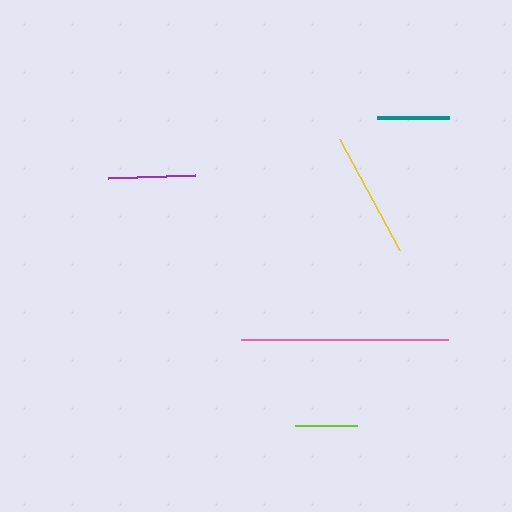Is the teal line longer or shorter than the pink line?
The pink line is longer than the teal line.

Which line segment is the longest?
The pink line is the longest at approximately 207 pixels.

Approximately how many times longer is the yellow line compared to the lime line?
The yellow line is approximately 2.0 times the length of the lime line.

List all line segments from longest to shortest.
From longest to shortest: pink, yellow, purple, teal, lime.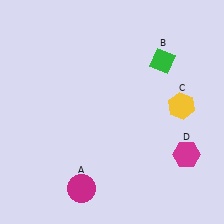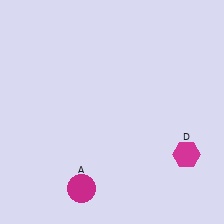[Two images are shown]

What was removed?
The green diamond (B), the yellow hexagon (C) were removed in Image 2.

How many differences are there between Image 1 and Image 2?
There are 2 differences between the two images.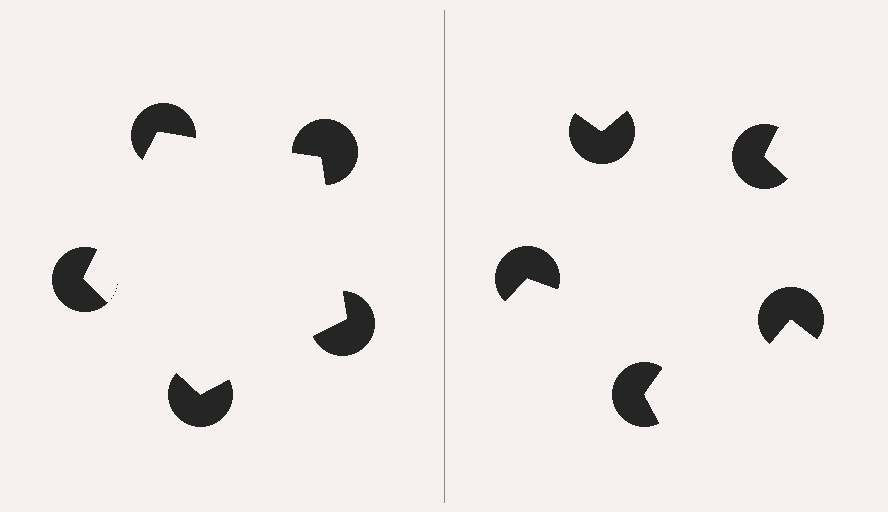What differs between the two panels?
The pac-man discs are positioned identically on both sides; only the wedge orientations differ. On the left they align to a pentagon; on the right they are misaligned.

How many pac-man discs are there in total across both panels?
10 — 5 on each side.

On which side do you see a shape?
An illusory pentagon appears on the left side. On the right side the wedge cuts are rotated, so no coherent shape forms.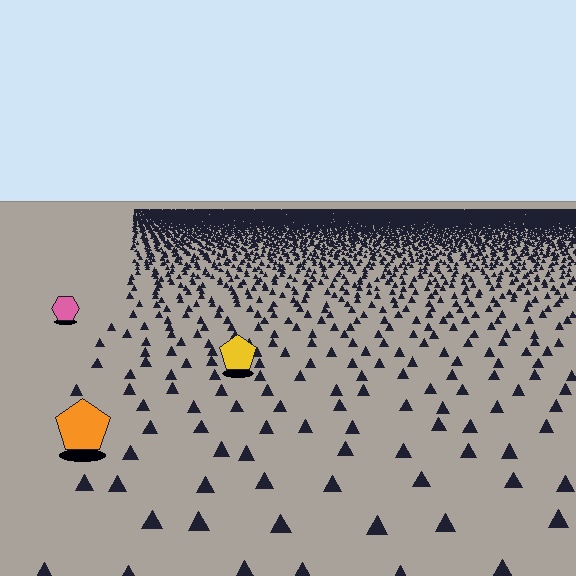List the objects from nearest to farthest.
From nearest to farthest: the orange pentagon, the yellow pentagon, the pink hexagon.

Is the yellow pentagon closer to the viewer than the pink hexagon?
Yes. The yellow pentagon is closer — you can tell from the texture gradient: the ground texture is coarser near it.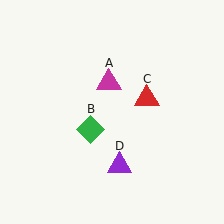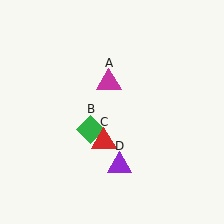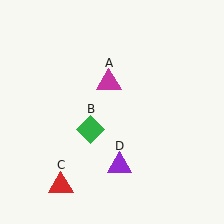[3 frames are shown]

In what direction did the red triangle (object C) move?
The red triangle (object C) moved down and to the left.